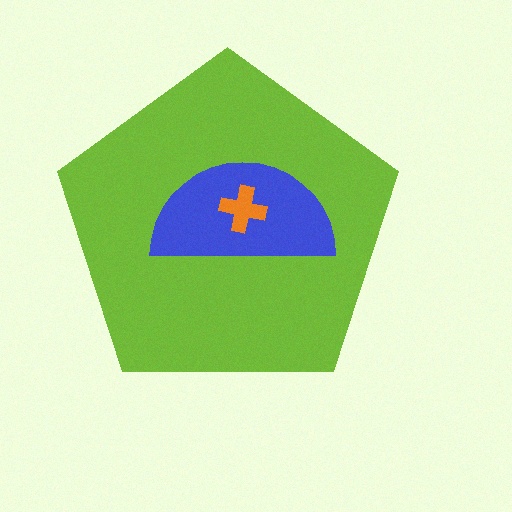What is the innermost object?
The orange cross.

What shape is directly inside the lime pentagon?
The blue semicircle.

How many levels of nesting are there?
3.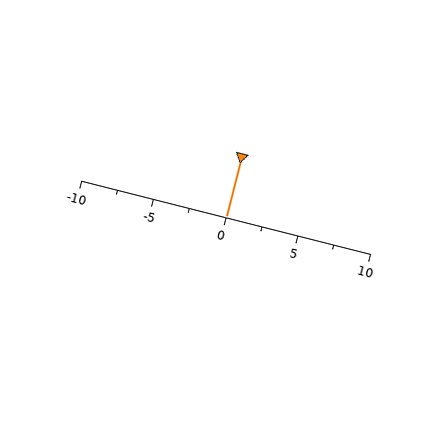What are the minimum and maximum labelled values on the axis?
The axis runs from -10 to 10.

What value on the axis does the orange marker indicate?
The marker indicates approximately 0.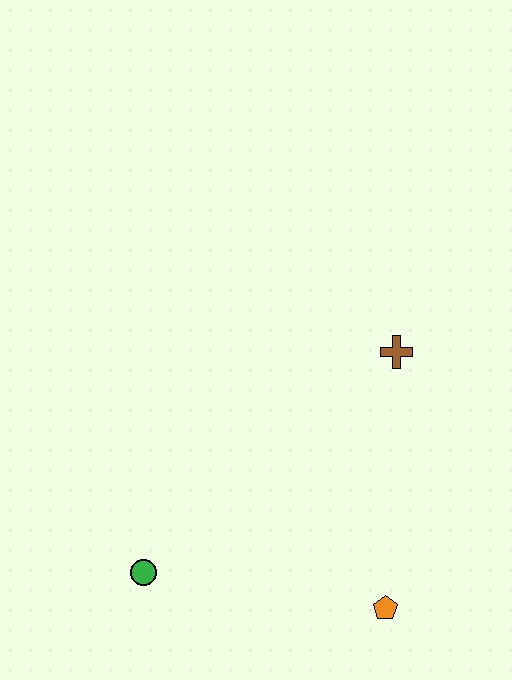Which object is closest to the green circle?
The orange pentagon is closest to the green circle.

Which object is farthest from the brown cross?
The green circle is farthest from the brown cross.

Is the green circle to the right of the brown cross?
No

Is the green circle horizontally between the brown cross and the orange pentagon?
No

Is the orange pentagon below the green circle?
Yes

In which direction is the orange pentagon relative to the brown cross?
The orange pentagon is below the brown cross.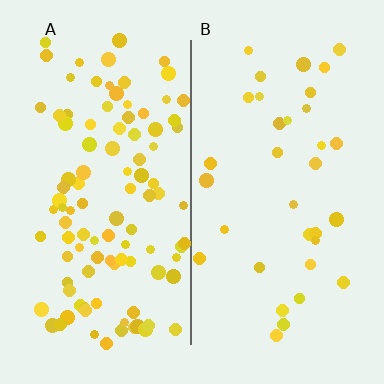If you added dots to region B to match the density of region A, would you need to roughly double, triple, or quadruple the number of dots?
Approximately triple.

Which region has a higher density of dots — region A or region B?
A (the left).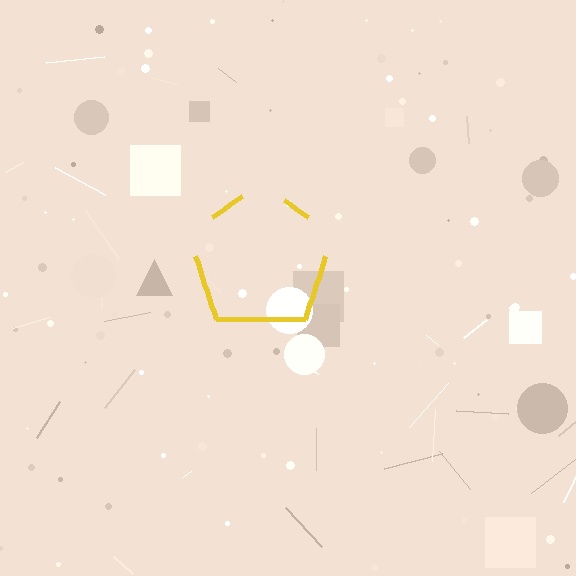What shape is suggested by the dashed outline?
The dashed outline suggests a pentagon.